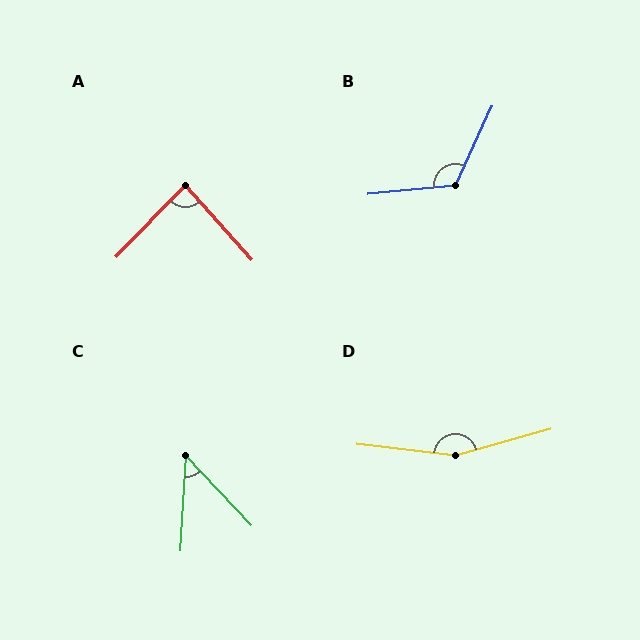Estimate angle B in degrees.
Approximately 120 degrees.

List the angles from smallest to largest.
C (46°), A (86°), B (120°), D (158°).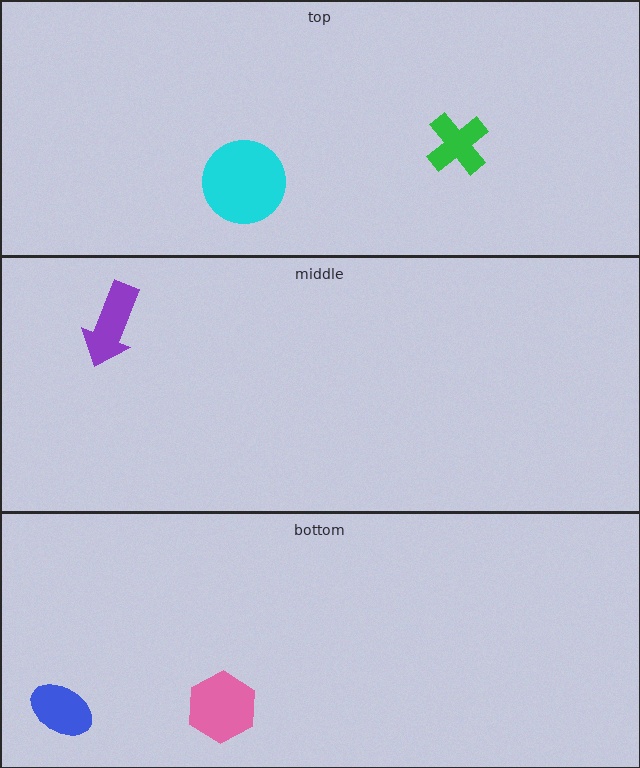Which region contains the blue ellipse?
The bottom region.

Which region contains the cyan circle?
The top region.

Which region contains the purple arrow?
The middle region.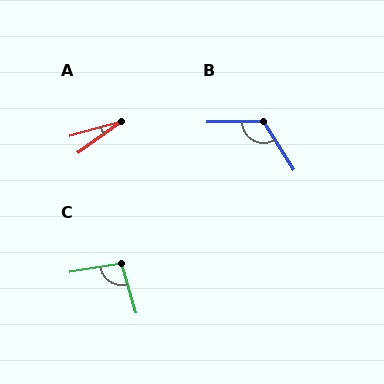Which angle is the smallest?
A, at approximately 20 degrees.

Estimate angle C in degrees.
Approximately 96 degrees.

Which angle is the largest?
B, at approximately 121 degrees.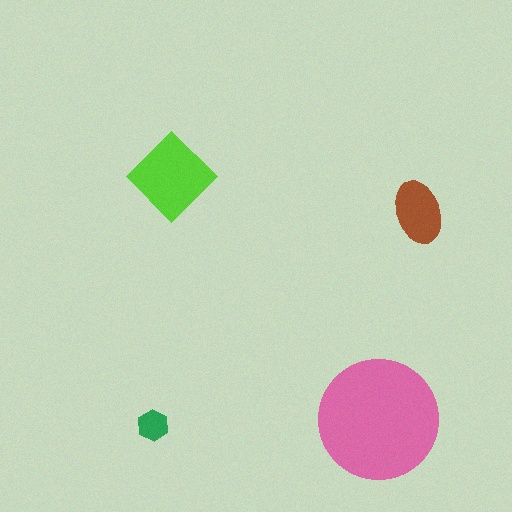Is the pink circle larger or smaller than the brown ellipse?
Larger.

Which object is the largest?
The pink circle.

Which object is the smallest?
The green hexagon.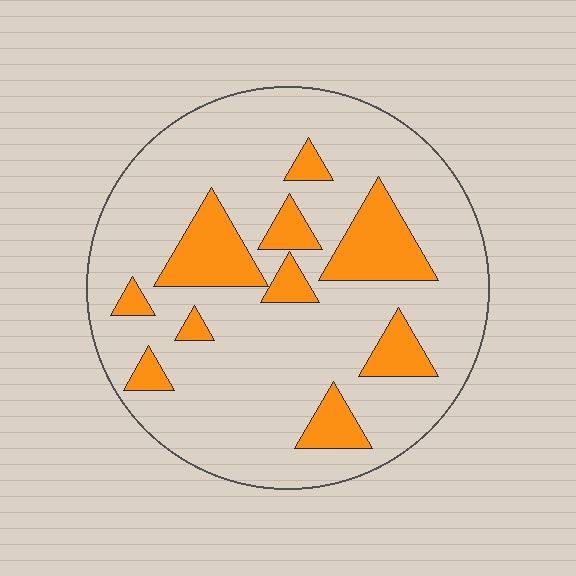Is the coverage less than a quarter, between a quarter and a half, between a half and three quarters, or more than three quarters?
Less than a quarter.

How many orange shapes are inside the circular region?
10.